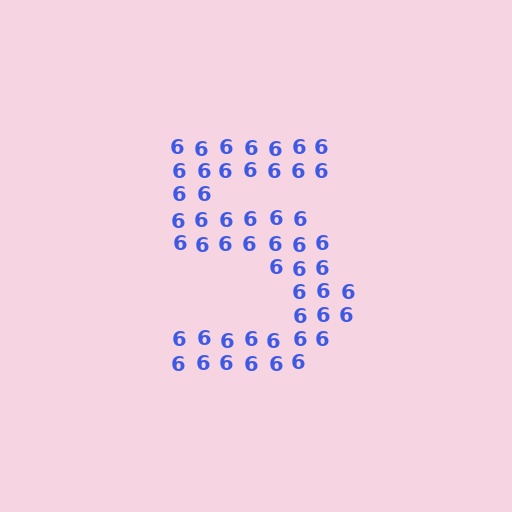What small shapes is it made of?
It is made of small digit 6's.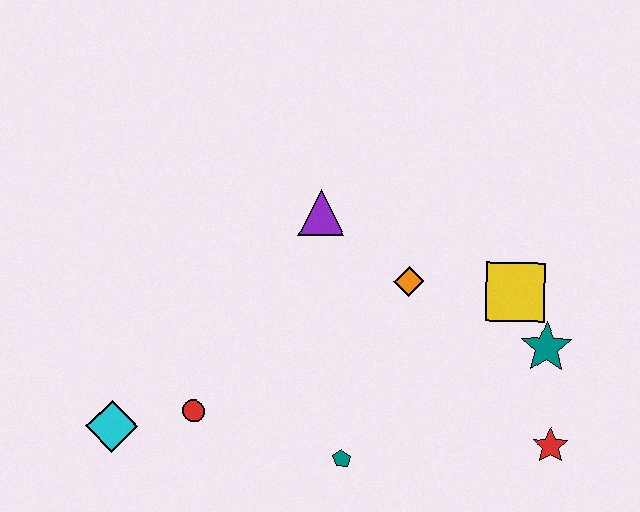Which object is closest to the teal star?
The yellow square is closest to the teal star.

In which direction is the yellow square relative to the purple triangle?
The yellow square is to the right of the purple triangle.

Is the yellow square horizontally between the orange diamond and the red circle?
No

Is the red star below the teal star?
Yes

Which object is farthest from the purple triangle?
The red star is farthest from the purple triangle.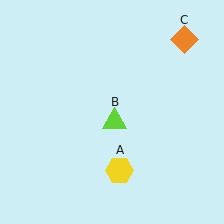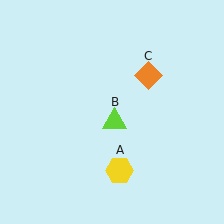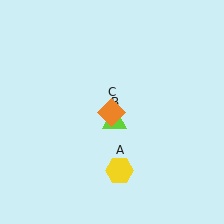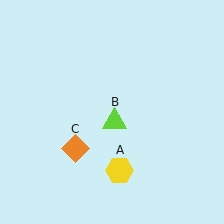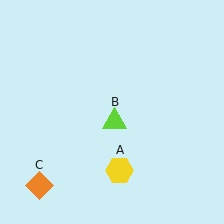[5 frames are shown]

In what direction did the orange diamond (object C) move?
The orange diamond (object C) moved down and to the left.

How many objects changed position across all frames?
1 object changed position: orange diamond (object C).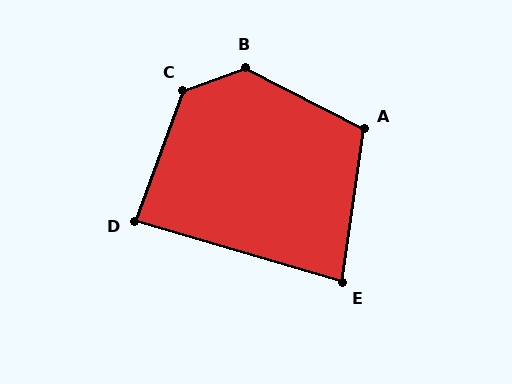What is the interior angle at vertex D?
Approximately 86 degrees (approximately right).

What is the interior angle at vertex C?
Approximately 131 degrees (obtuse).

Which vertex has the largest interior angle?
B, at approximately 132 degrees.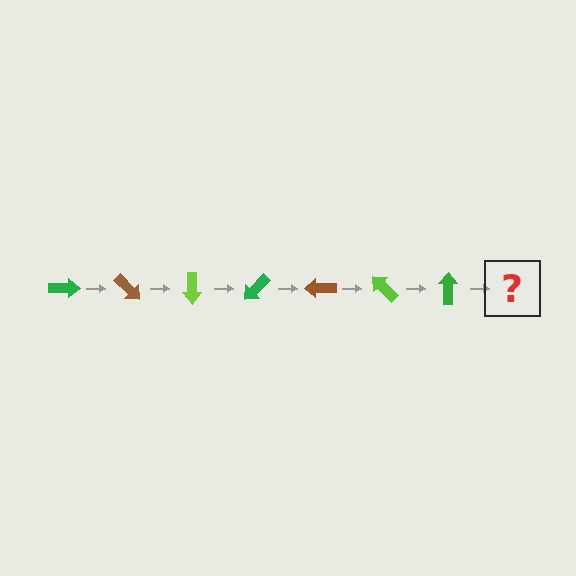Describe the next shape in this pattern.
It should be a brown arrow, rotated 315 degrees from the start.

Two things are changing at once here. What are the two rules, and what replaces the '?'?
The two rules are that it rotates 45 degrees each step and the color cycles through green, brown, and lime. The '?' should be a brown arrow, rotated 315 degrees from the start.